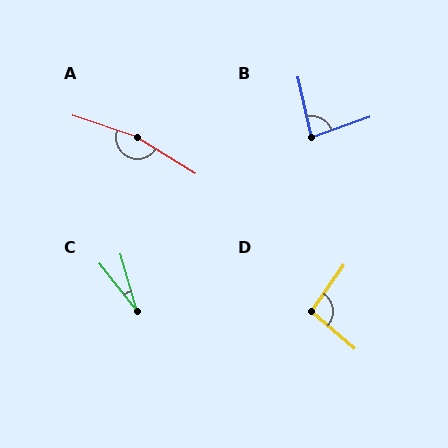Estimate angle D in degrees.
Approximately 96 degrees.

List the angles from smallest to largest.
C (23°), B (84°), D (96°), A (167°).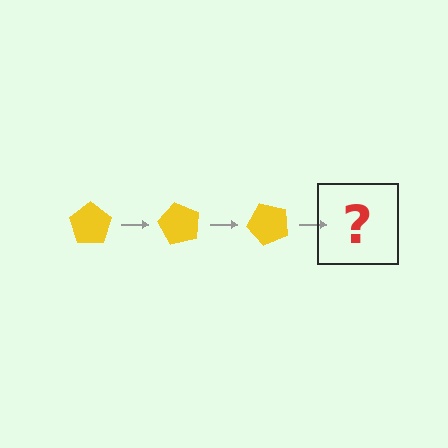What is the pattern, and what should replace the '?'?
The pattern is that the pentagon rotates 60 degrees each step. The '?' should be a yellow pentagon rotated 180 degrees.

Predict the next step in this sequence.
The next step is a yellow pentagon rotated 180 degrees.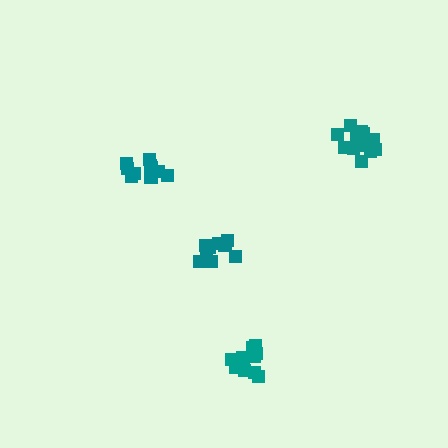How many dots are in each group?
Group 1: 14 dots, Group 2: 10 dots, Group 3: 9 dots, Group 4: 14 dots (47 total).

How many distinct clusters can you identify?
There are 4 distinct clusters.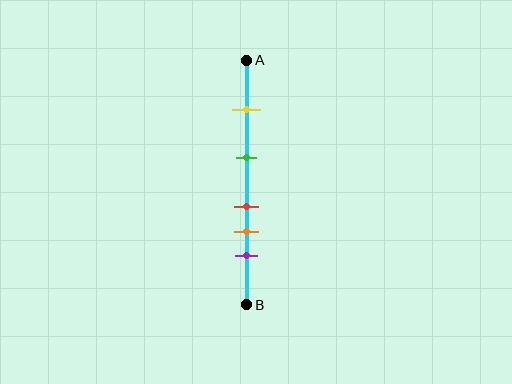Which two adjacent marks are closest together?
The red and orange marks are the closest adjacent pair.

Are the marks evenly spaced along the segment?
No, the marks are not evenly spaced.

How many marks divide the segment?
There are 5 marks dividing the segment.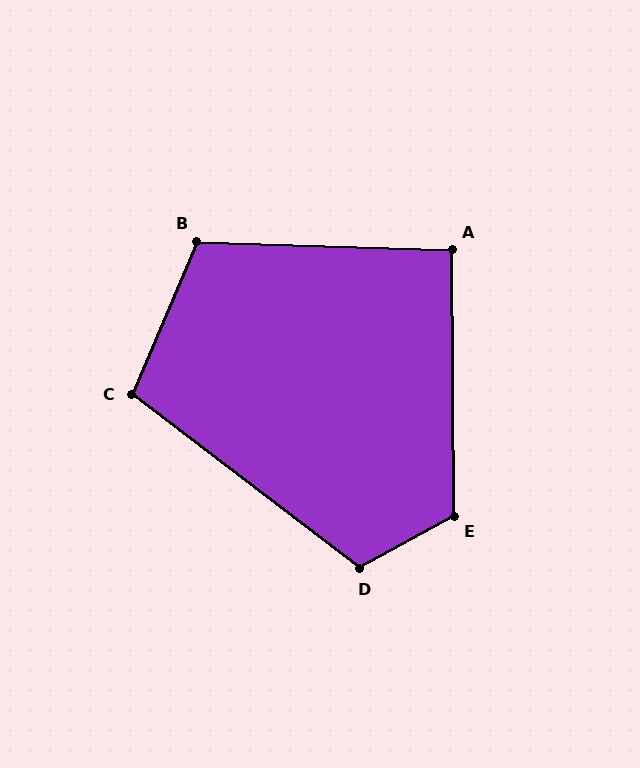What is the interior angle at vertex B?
Approximately 111 degrees (obtuse).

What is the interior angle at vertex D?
Approximately 114 degrees (obtuse).